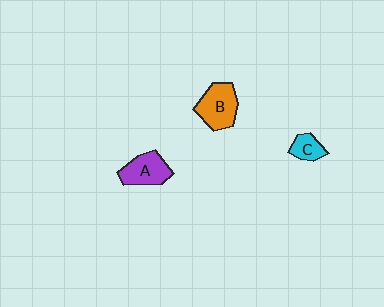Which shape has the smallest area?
Shape C (cyan).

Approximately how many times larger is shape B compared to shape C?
Approximately 2.1 times.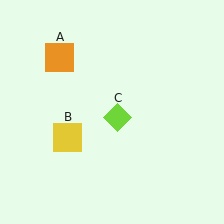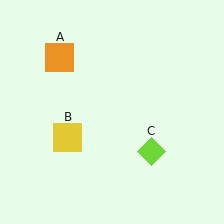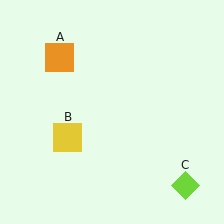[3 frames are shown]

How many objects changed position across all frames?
1 object changed position: lime diamond (object C).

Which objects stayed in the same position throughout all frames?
Orange square (object A) and yellow square (object B) remained stationary.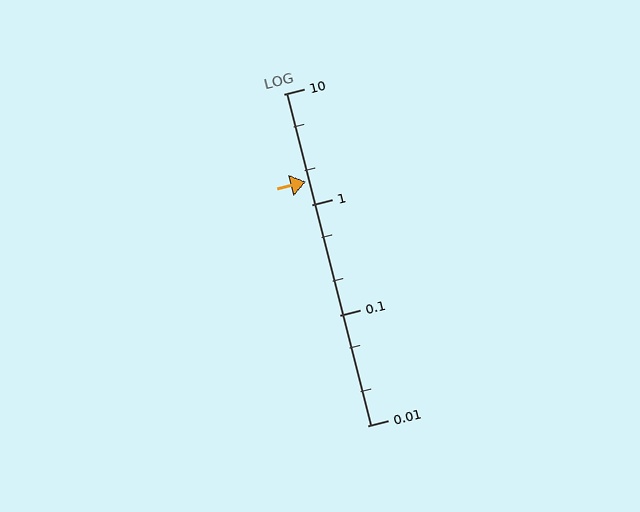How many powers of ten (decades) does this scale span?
The scale spans 3 decades, from 0.01 to 10.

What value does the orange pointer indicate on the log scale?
The pointer indicates approximately 1.6.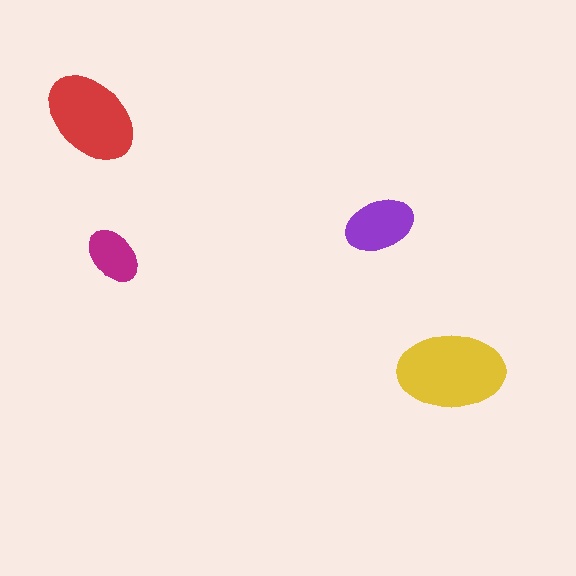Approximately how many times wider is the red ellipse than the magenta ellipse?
About 1.5 times wider.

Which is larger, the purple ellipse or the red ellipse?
The red one.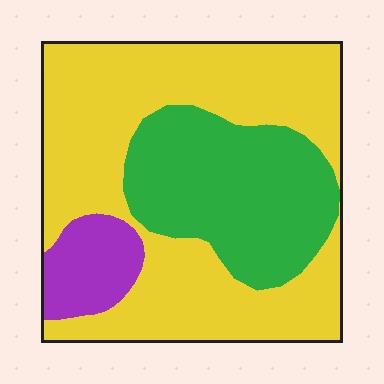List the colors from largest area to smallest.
From largest to smallest: yellow, green, purple.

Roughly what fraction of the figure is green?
Green takes up between a quarter and a half of the figure.